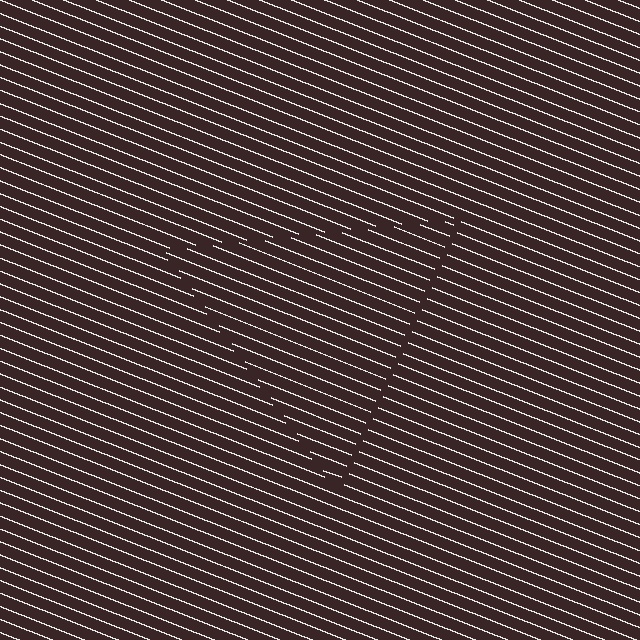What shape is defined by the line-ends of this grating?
An illusory triangle. The interior of the shape contains the same grating, shifted by half a period — the contour is defined by the phase discontinuity where line-ends from the inner and outer gratings abut.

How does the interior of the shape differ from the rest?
The interior of the shape contains the same grating, shifted by half a period — the contour is defined by the phase discontinuity where line-ends from the inner and outer gratings abut.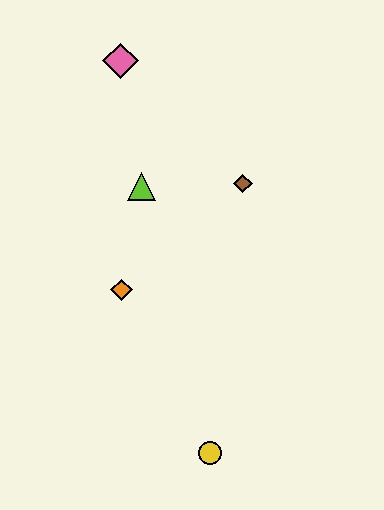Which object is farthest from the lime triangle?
The yellow circle is farthest from the lime triangle.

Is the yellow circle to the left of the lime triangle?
No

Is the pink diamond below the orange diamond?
No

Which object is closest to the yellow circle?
The orange diamond is closest to the yellow circle.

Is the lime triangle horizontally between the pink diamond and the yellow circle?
Yes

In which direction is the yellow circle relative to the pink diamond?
The yellow circle is below the pink diamond.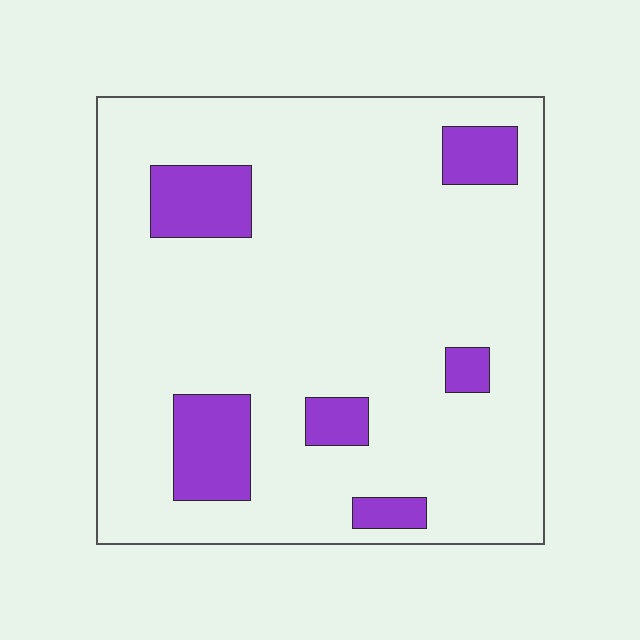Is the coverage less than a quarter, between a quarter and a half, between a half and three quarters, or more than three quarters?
Less than a quarter.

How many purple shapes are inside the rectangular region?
6.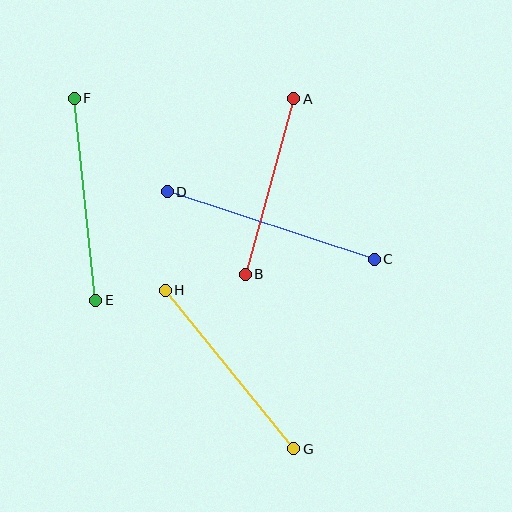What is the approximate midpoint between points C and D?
The midpoint is at approximately (271, 226) pixels.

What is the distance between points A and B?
The distance is approximately 182 pixels.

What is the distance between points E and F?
The distance is approximately 203 pixels.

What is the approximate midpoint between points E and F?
The midpoint is at approximately (85, 199) pixels.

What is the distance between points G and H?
The distance is approximately 204 pixels.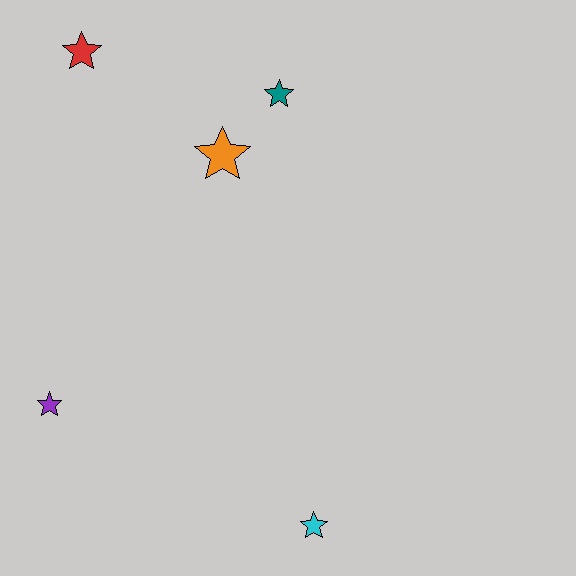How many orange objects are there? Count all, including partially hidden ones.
There is 1 orange object.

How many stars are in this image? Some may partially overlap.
There are 5 stars.